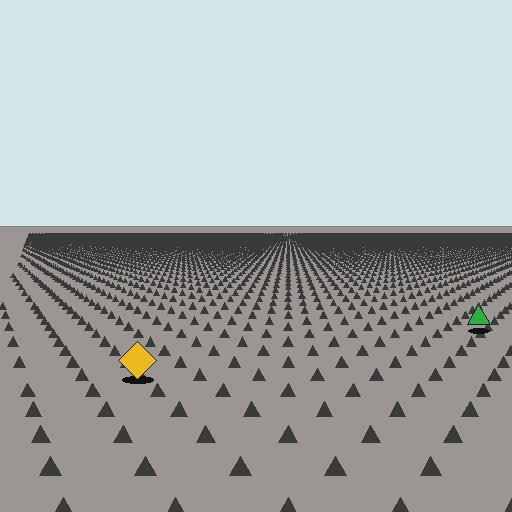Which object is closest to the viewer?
The yellow diamond is closest. The texture marks near it are larger and more spread out.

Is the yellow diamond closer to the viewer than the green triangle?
Yes. The yellow diamond is closer — you can tell from the texture gradient: the ground texture is coarser near it.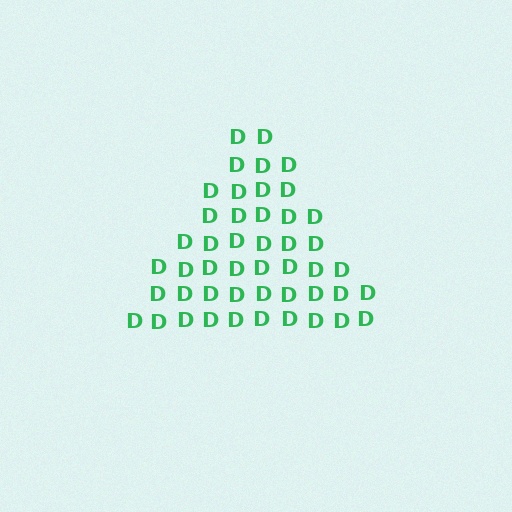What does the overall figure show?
The overall figure shows a triangle.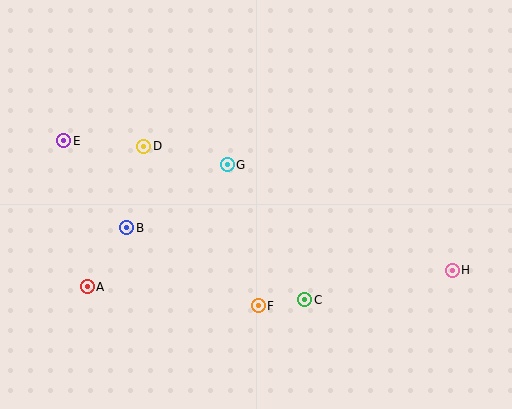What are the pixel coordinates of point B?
Point B is at (127, 228).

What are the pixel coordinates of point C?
Point C is at (305, 300).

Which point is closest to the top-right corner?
Point H is closest to the top-right corner.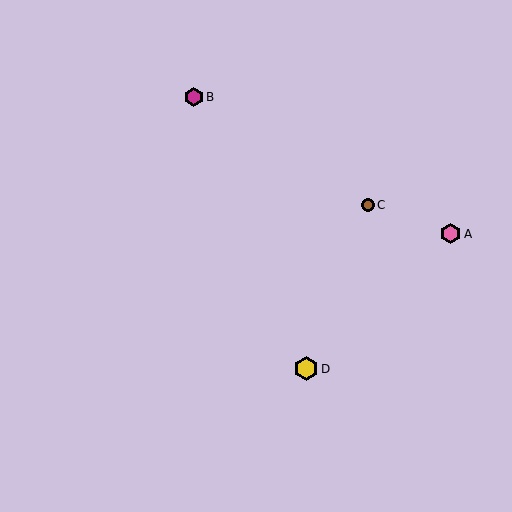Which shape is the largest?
The yellow hexagon (labeled D) is the largest.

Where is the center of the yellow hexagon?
The center of the yellow hexagon is at (306, 369).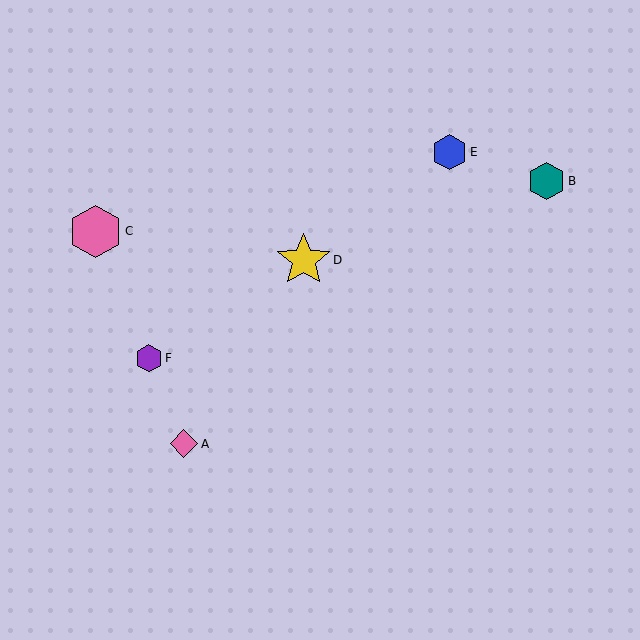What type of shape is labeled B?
Shape B is a teal hexagon.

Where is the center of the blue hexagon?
The center of the blue hexagon is at (449, 152).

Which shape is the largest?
The yellow star (labeled D) is the largest.